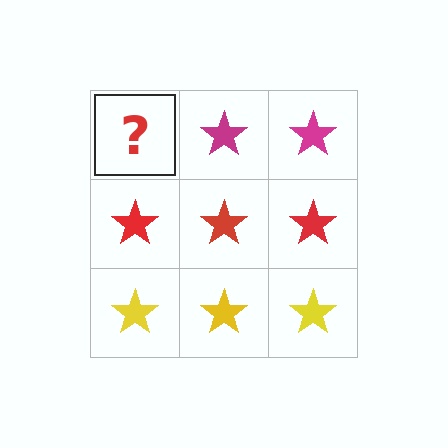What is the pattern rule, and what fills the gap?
The rule is that each row has a consistent color. The gap should be filled with a magenta star.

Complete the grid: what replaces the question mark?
The question mark should be replaced with a magenta star.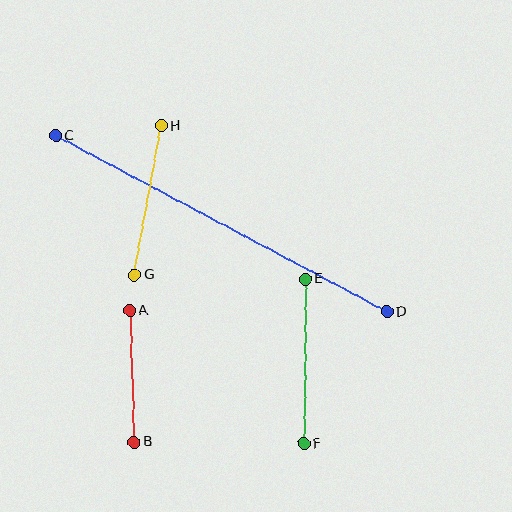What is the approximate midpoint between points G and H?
The midpoint is at approximately (148, 200) pixels.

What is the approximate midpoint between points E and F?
The midpoint is at approximately (305, 361) pixels.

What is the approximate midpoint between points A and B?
The midpoint is at approximately (132, 376) pixels.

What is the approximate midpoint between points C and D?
The midpoint is at approximately (221, 224) pixels.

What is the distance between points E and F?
The distance is approximately 165 pixels.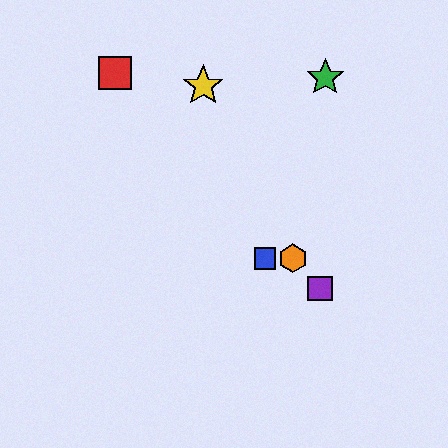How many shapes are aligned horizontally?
2 shapes (the blue square, the orange hexagon) are aligned horizontally.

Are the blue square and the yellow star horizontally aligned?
No, the blue square is at y≈258 and the yellow star is at y≈86.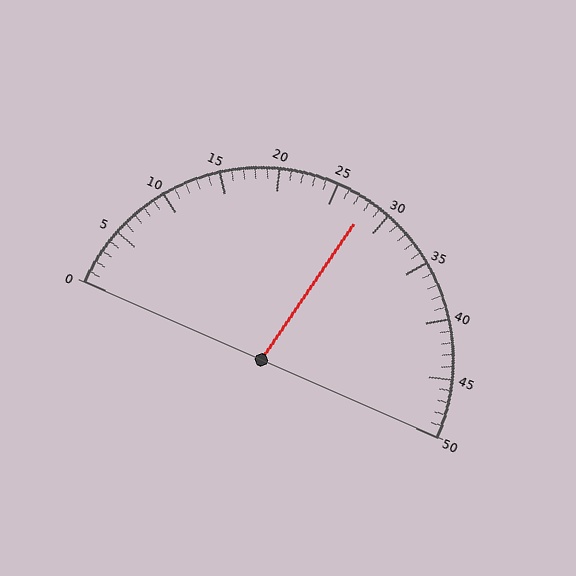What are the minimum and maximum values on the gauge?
The gauge ranges from 0 to 50.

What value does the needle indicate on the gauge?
The needle indicates approximately 28.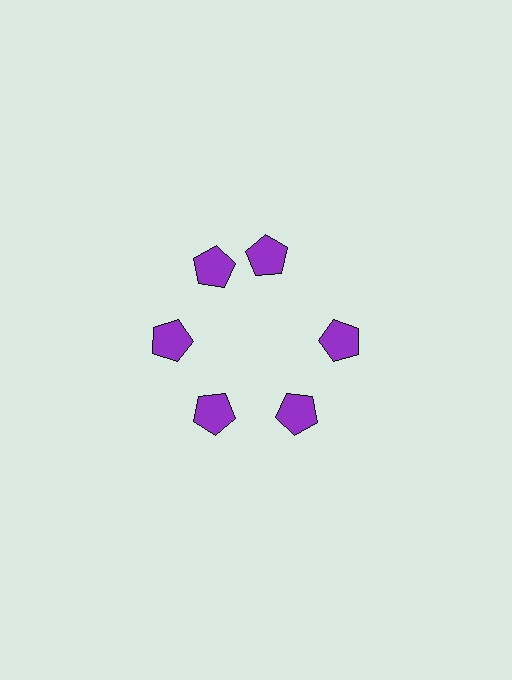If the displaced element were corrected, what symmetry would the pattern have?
It would have 6-fold rotational symmetry — the pattern would map onto itself every 60 degrees.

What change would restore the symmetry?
The symmetry would be restored by rotating it back into even spacing with its neighbors so that all 6 pentagons sit at equal angles and equal distance from the center.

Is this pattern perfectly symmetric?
No. The 6 purple pentagons are arranged in a ring, but one element near the 1 o'clock position is rotated out of alignment along the ring, breaking the 6-fold rotational symmetry.